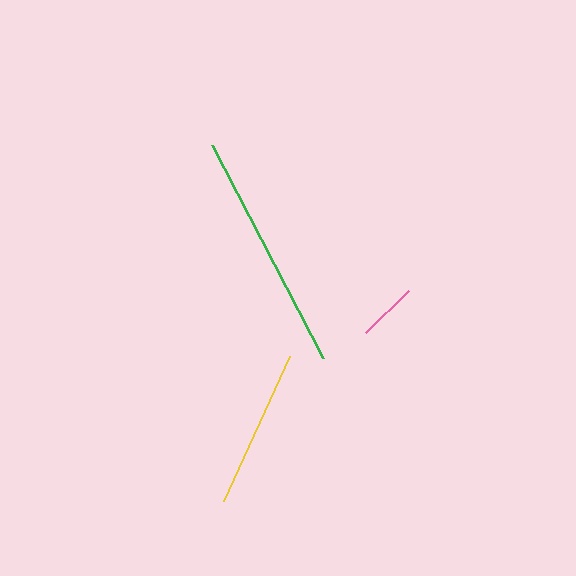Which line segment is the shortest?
The pink line is the shortest at approximately 60 pixels.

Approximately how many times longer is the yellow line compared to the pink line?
The yellow line is approximately 2.7 times the length of the pink line.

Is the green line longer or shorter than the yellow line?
The green line is longer than the yellow line.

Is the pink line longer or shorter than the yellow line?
The yellow line is longer than the pink line.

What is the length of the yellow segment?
The yellow segment is approximately 160 pixels long.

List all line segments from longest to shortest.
From longest to shortest: green, yellow, pink.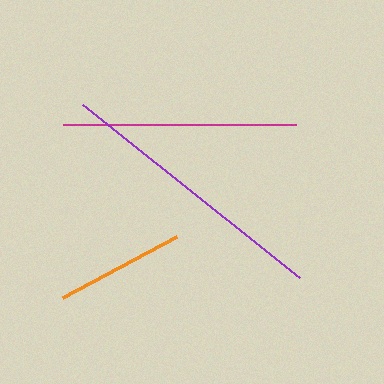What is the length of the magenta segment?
The magenta segment is approximately 233 pixels long.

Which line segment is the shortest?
The orange line is the shortest at approximately 129 pixels.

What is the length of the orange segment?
The orange segment is approximately 129 pixels long.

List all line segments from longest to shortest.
From longest to shortest: purple, magenta, orange.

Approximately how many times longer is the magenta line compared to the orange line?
The magenta line is approximately 1.8 times the length of the orange line.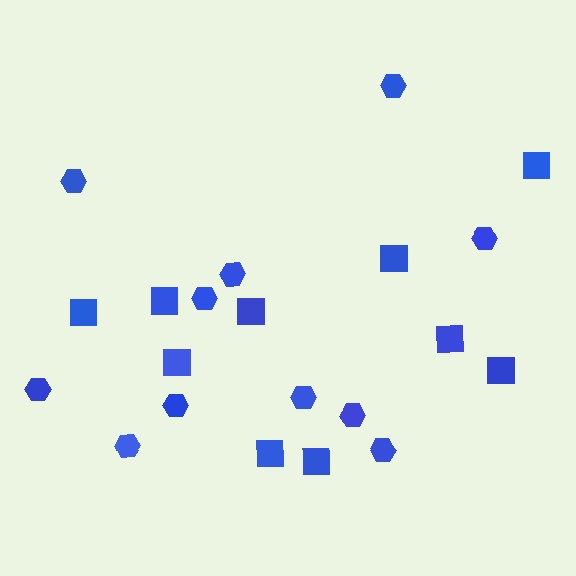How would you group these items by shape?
There are 2 groups: one group of hexagons (11) and one group of squares (10).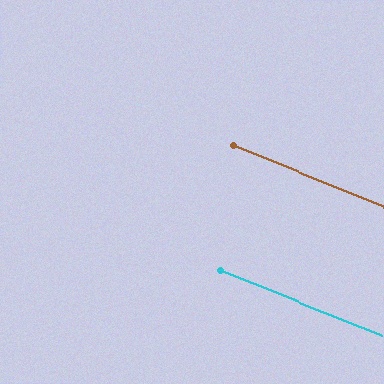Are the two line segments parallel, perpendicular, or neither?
Parallel — their directions differ by only 0.2°.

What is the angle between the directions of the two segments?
Approximately 0 degrees.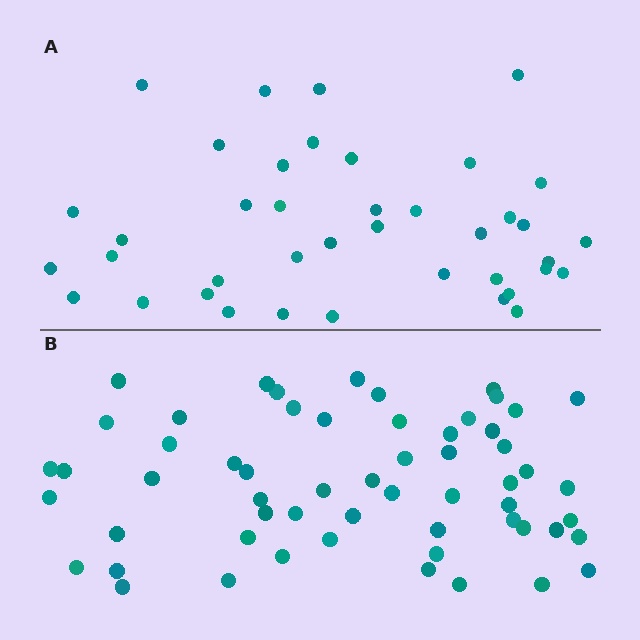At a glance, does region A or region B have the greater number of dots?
Region B (the bottom region) has more dots.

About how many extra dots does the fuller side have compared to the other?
Region B has approximately 20 more dots than region A.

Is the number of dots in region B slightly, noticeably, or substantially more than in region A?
Region B has substantially more. The ratio is roughly 1.4 to 1.